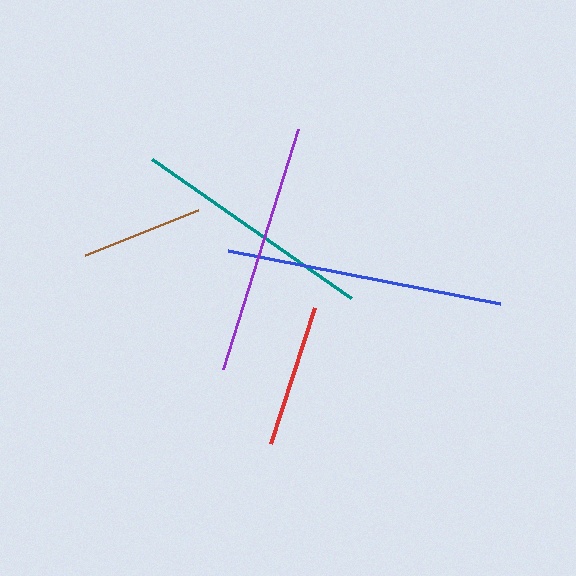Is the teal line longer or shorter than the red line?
The teal line is longer than the red line.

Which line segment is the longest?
The blue line is the longest at approximately 277 pixels.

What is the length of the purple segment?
The purple segment is approximately 251 pixels long.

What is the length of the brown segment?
The brown segment is approximately 121 pixels long.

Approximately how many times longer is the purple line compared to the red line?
The purple line is approximately 1.8 times the length of the red line.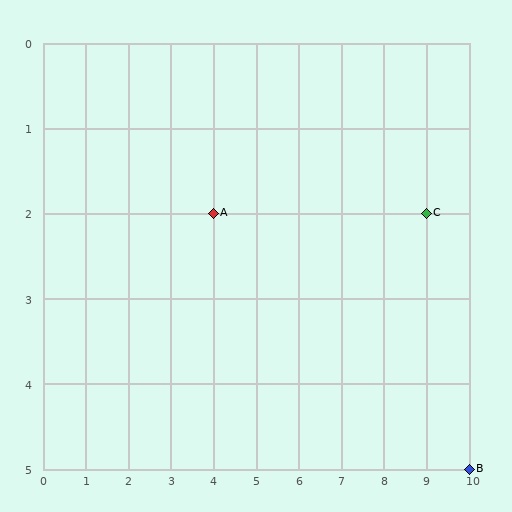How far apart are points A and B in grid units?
Points A and B are 6 columns and 3 rows apart (about 6.7 grid units diagonally).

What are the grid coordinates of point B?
Point B is at grid coordinates (10, 5).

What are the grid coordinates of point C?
Point C is at grid coordinates (9, 2).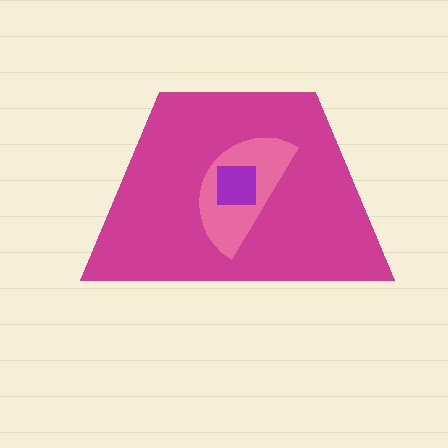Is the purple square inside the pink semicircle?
Yes.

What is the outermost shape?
The magenta trapezoid.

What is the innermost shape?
The purple square.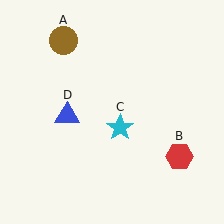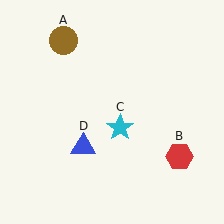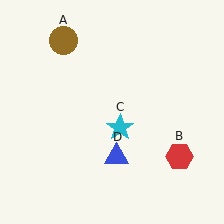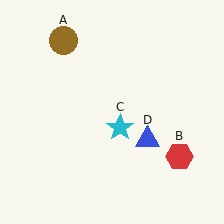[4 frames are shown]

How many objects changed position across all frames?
1 object changed position: blue triangle (object D).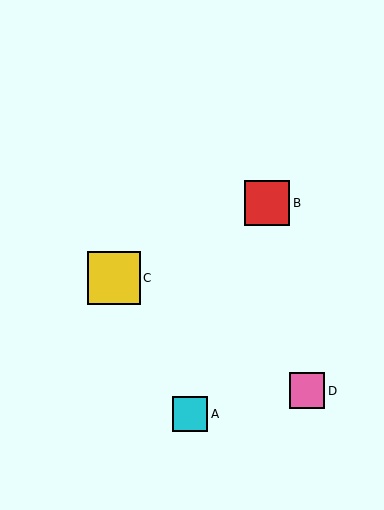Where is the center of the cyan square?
The center of the cyan square is at (190, 414).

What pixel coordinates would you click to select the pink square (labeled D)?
Click at (307, 391) to select the pink square D.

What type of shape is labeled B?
Shape B is a red square.